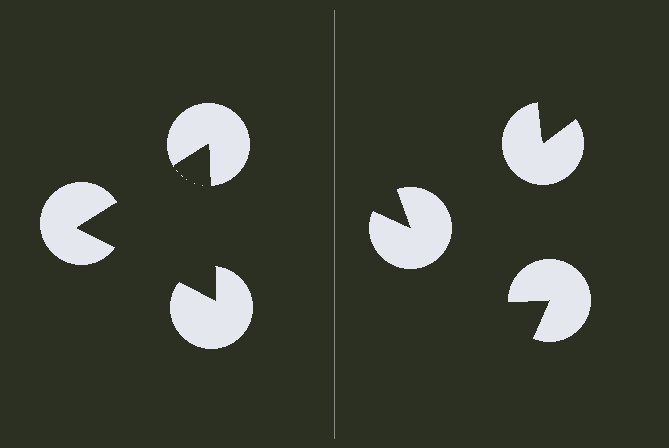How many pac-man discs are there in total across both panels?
6 — 3 on each side.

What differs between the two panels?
The pac-man discs are positioned identically on both sides; only the wedge orientations differ. On the left they align to a triangle; on the right they are misaligned.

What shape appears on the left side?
An illusory triangle.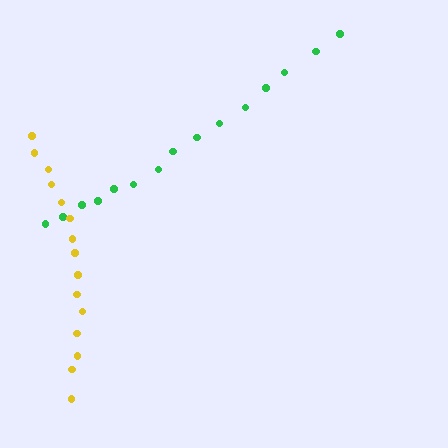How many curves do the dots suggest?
There are 2 distinct paths.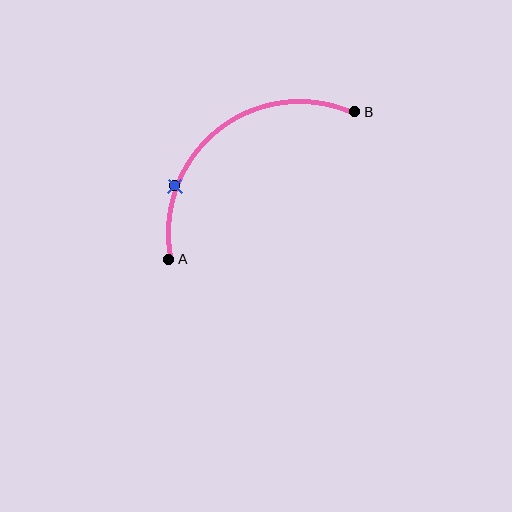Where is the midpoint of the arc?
The arc midpoint is the point on the curve farthest from the straight line joining A and B. It sits above and to the left of that line.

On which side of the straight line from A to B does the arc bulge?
The arc bulges above and to the left of the straight line connecting A and B.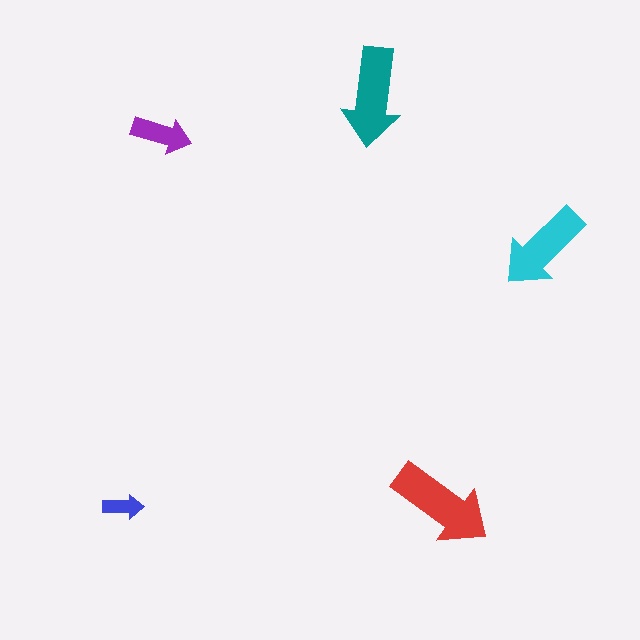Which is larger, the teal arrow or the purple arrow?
The teal one.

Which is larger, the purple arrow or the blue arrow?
The purple one.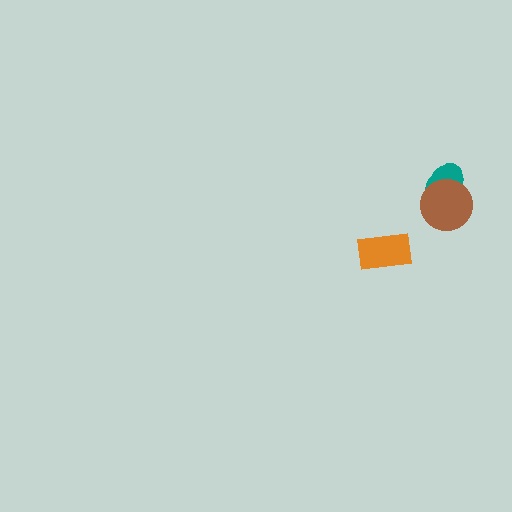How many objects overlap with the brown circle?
1 object overlaps with the brown circle.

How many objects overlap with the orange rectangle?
0 objects overlap with the orange rectangle.